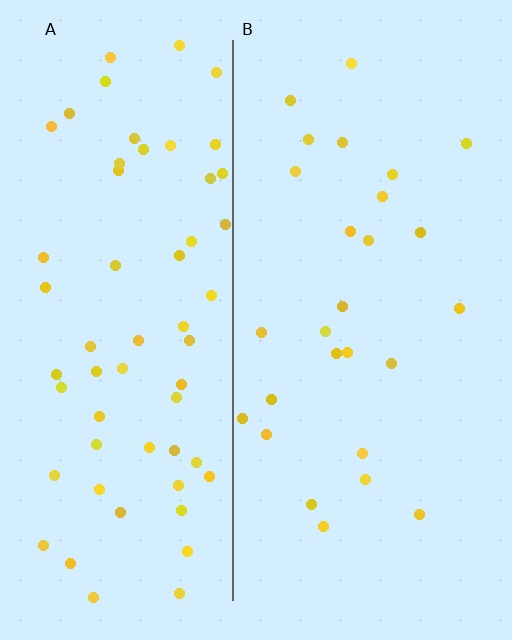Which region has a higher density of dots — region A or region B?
A (the left).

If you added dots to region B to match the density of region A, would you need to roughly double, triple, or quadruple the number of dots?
Approximately double.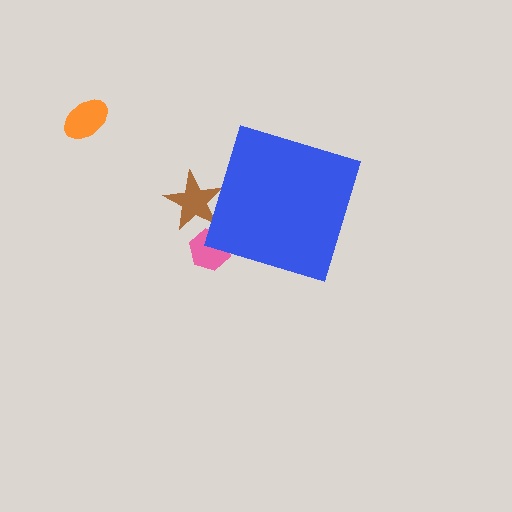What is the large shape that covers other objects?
A blue diamond.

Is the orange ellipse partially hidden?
No, the orange ellipse is fully visible.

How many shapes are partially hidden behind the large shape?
2 shapes are partially hidden.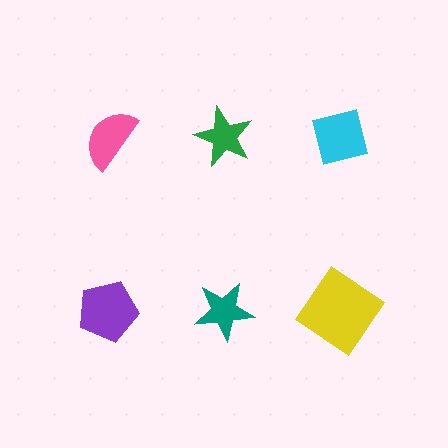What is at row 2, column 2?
A teal star.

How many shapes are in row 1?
3 shapes.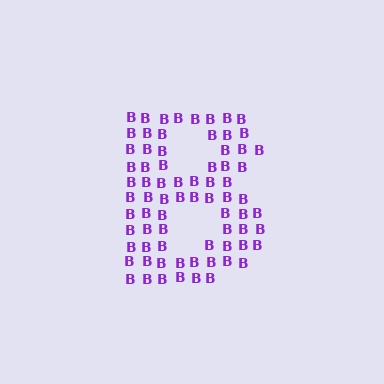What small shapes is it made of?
It is made of small letter B's.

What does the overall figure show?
The overall figure shows the letter B.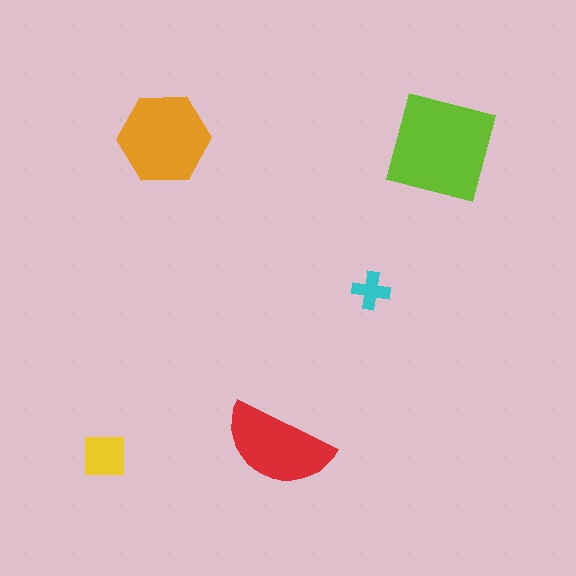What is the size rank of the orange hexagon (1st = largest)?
2nd.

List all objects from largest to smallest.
The lime square, the orange hexagon, the red semicircle, the yellow square, the cyan cross.